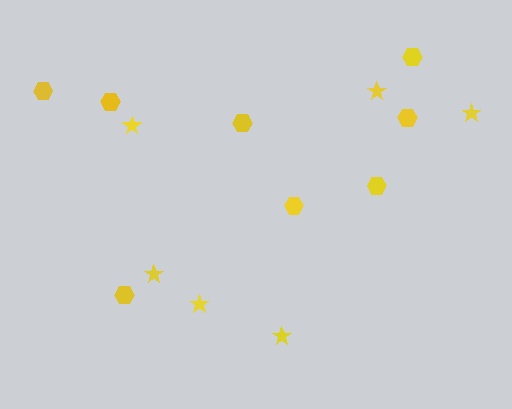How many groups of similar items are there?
There are 2 groups: one group of hexagons (8) and one group of stars (6).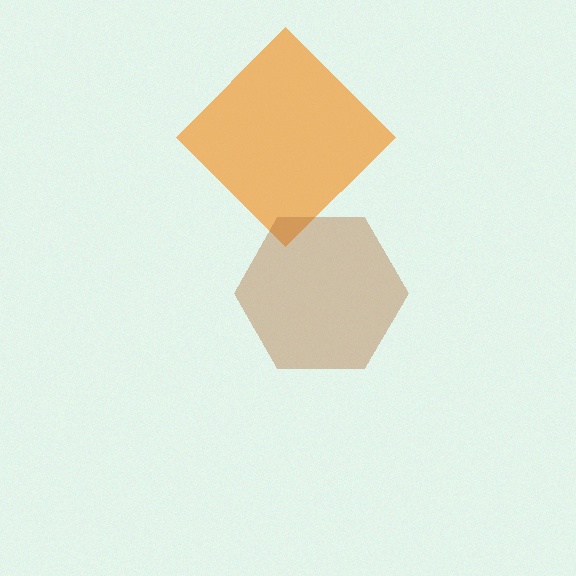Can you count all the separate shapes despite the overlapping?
Yes, there are 2 separate shapes.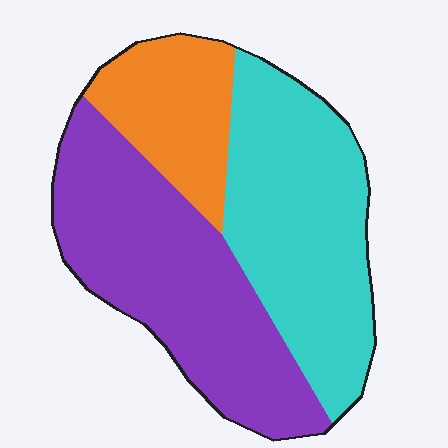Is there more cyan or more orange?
Cyan.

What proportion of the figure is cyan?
Cyan covers roughly 40% of the figure.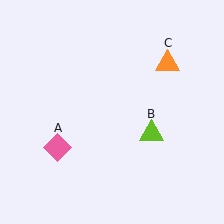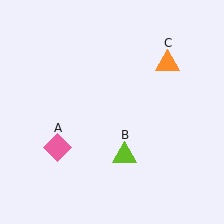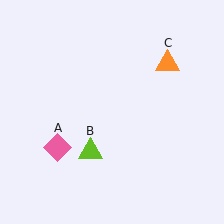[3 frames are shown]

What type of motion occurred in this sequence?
The lime triangle (object B) rotated clockwise around the center of the scene.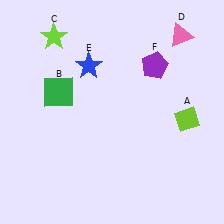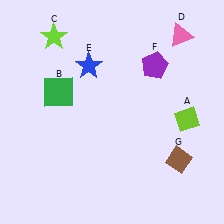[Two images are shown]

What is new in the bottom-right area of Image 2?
A brown diamond (G) was added in the bottom-right area of Image 2.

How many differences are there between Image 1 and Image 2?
There is 1 difference between the two images.